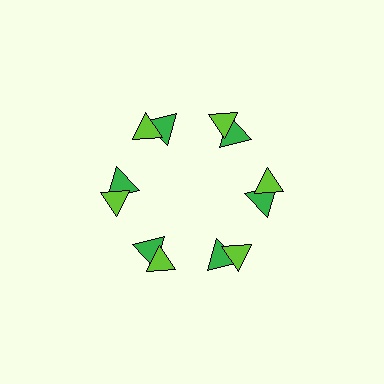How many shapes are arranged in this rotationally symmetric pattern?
There are 12 shapes, arranged in 6 groups of 2.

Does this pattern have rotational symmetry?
Yes, this pattern has 6-fold rotational symmetry. It looks the same after rotating 60 degrees around the center.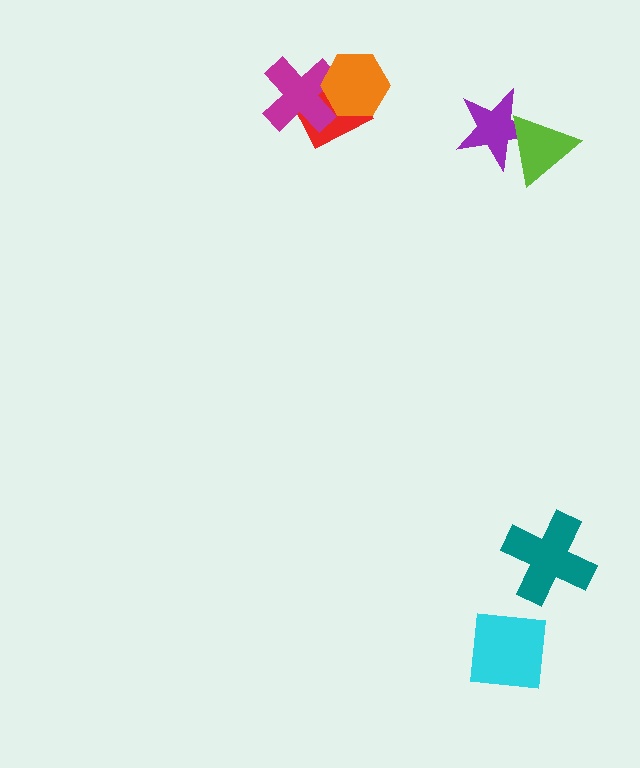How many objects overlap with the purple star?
1 object overlaps with the purple star.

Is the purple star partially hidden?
Yes, it is partially covered by another shape.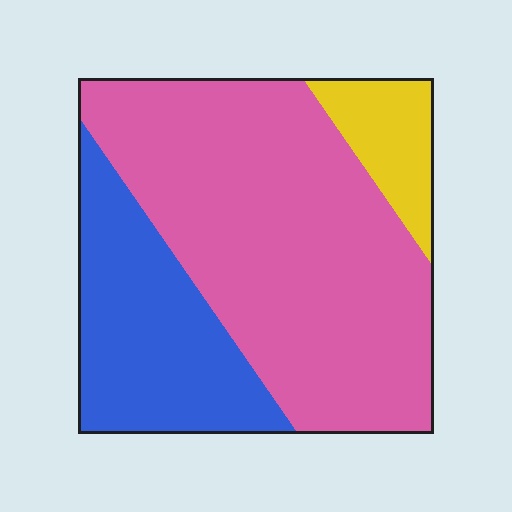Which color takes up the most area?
Pink, at roughly 65%.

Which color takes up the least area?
Yellow, at roughly 10%.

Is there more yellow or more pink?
Pink.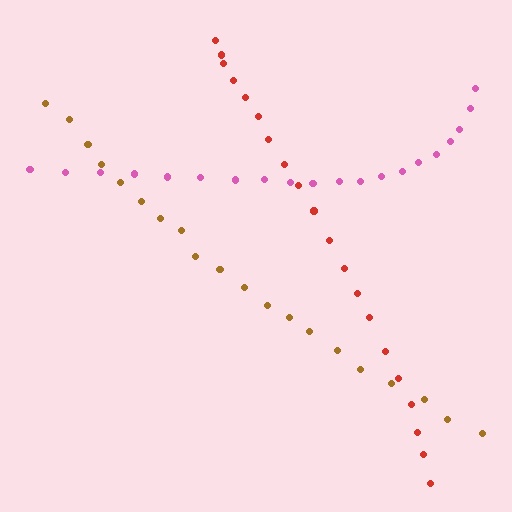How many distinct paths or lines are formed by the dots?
There are 3 distinct paths.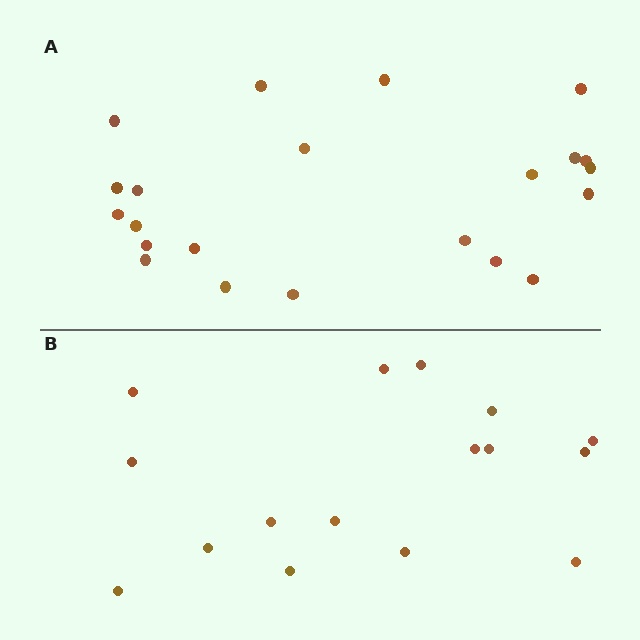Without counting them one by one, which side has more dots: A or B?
Region A (the top region) has more dots.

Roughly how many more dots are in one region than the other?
Region A has about 6 more dots than region B.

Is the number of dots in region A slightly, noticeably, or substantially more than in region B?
Region A has noticeably more, but not dramatically so. The ratio is roughly 1.4 to 1.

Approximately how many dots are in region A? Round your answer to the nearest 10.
About 20 dots. (The exact count is 22, which rounds to 20.)